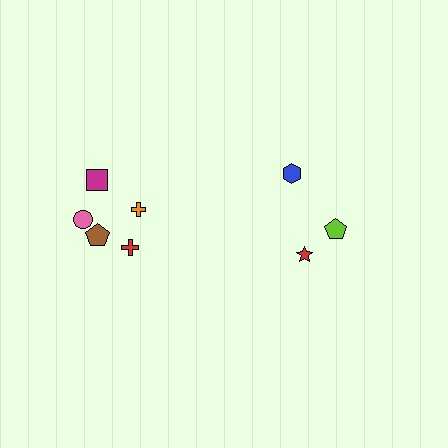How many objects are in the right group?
There are 3 objects.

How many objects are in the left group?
There are 5 objects.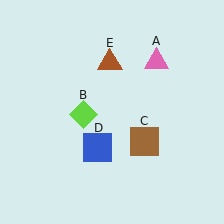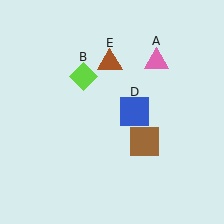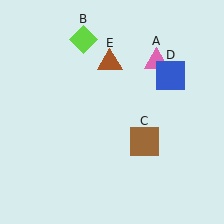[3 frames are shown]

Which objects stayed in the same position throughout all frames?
Pink triangle (object A) and brown square (object C) and brown triangle (object E) remained stationary.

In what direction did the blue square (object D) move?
The blue square (object D) moved up and to the right.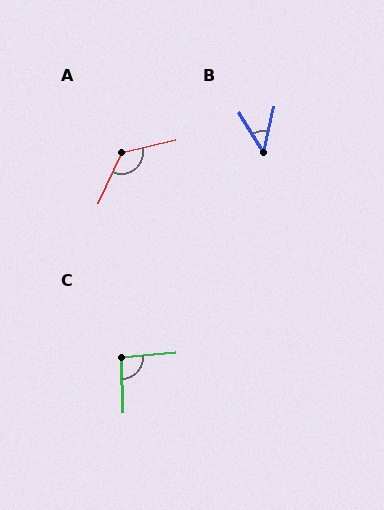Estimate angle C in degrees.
Approximately 94 degrees.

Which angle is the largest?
A, at approximately 128 degrees.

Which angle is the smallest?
B, at approximately 44 degrees.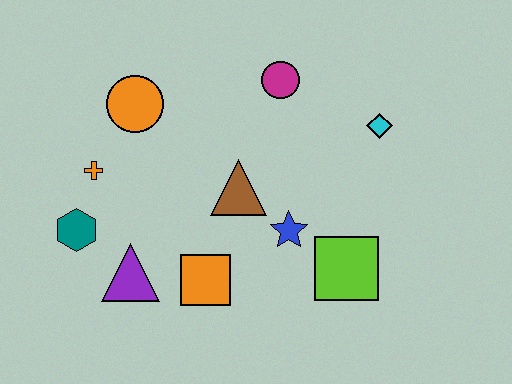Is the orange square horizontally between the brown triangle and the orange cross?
Yes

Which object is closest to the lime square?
The blue star is closest to the lime square.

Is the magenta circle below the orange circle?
No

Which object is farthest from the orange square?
The cyan diamond is farthest from the orange square.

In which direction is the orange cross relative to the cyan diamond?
The orange cross is to the left of the cyan diamond.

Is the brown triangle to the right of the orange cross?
Yes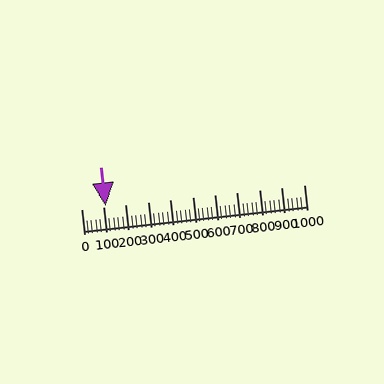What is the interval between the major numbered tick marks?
The major tick marks are spaced 100 units apart.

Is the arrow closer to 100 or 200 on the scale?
The arrow is closer to 100.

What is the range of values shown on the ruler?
The ruler shows values from 0 to 1000.